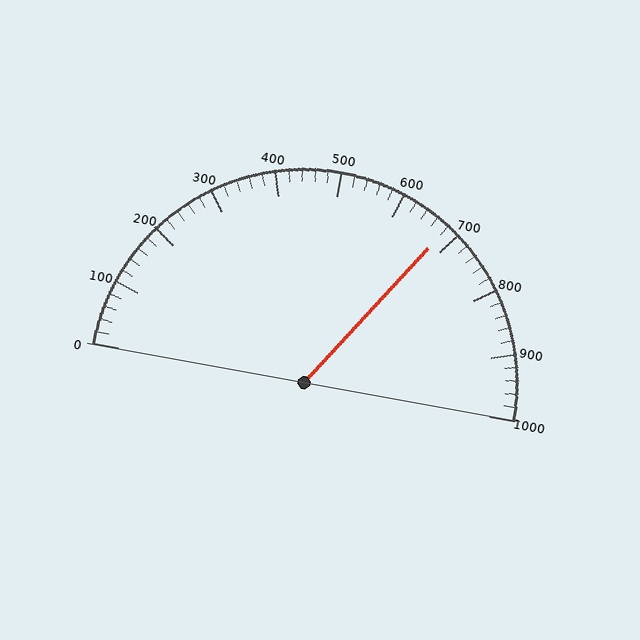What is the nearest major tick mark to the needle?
The nearest major tick mark is 700.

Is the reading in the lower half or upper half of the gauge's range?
The reading is in the upper half of the range (0 to 1000).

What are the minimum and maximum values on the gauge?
The gauge ranges from 0 to 1000.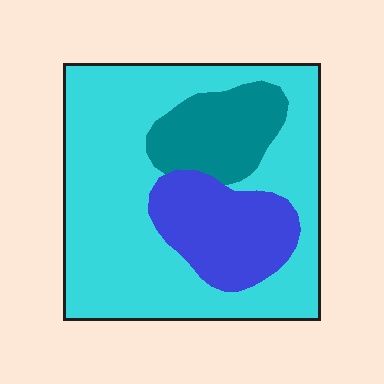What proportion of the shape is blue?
Blue covers roughly 20% of the shape.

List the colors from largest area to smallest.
From largest to smallest: cyan, blue, teal.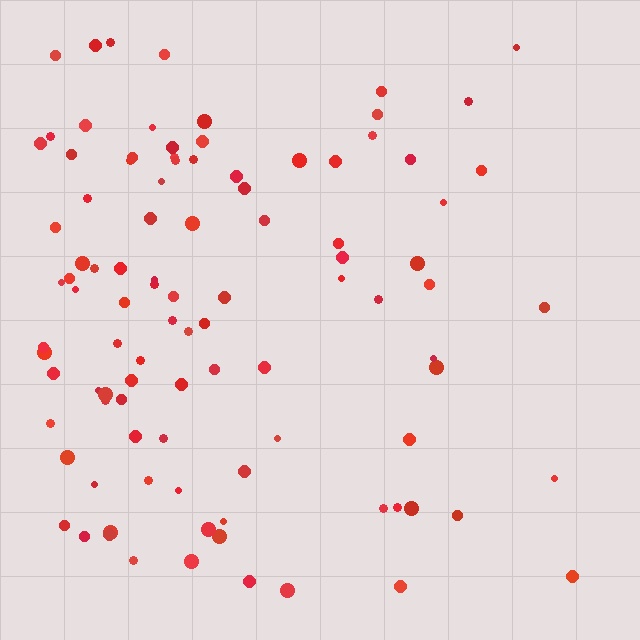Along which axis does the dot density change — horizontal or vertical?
Horizontal.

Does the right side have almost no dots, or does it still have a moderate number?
Still a moderate number, just noticeably fewer than the left.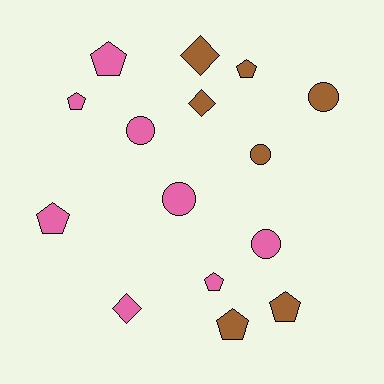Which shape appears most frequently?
Pentagon, with 7 objects.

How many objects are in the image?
There are 15 objects.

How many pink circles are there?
There are 3 pink circles.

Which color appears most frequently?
Pink, with 8 objects.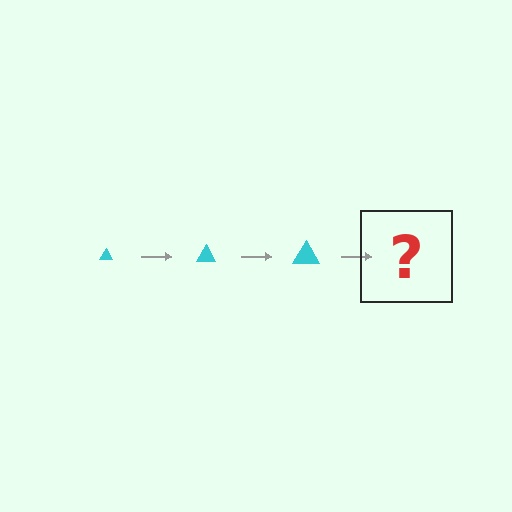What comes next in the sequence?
The next element should be a cyan triangle, larger than the previous one.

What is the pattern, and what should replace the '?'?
The pattern is that the triangle gets progressively larger each step. The '?' should be a cyan triangle, larger than the previous one.